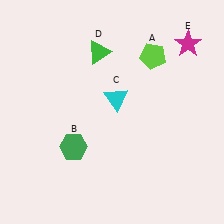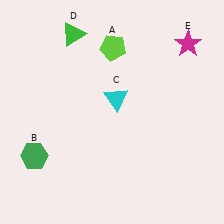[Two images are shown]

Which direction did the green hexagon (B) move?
The green hexagon (B) moved left.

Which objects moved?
The objects that moved are: the lime pentagon (A), the green hexagon (B), the green triangle (D).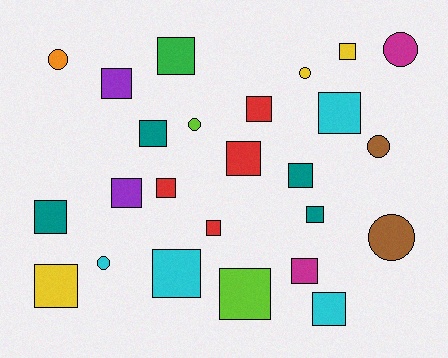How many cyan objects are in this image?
There are 4 cyan objects.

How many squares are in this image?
There are 18 squares.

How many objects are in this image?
There are 25 objects.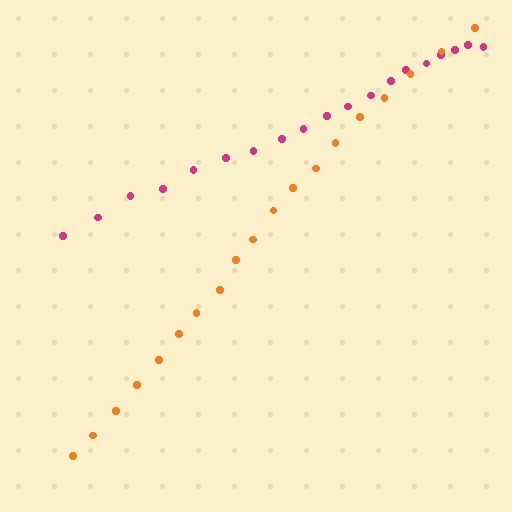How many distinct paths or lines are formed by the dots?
There are 2 distinct paths.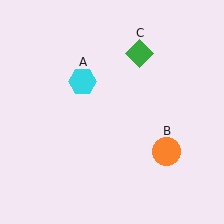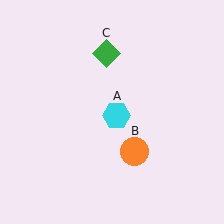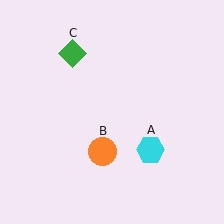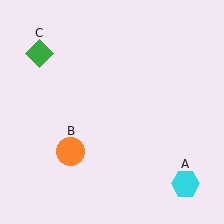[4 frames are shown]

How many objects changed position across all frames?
3 objects changed position: cyan hexagon (object A), orange circle (object B), green diamond (object C).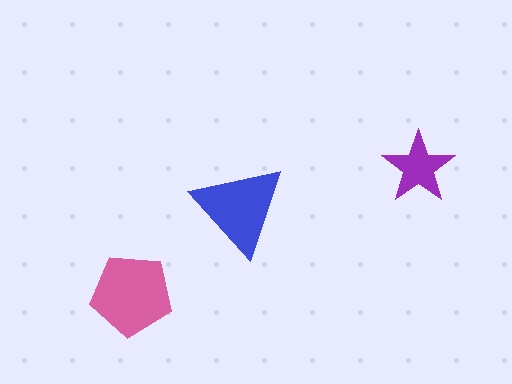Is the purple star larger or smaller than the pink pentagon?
Smaller.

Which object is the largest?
The pink pentagon.